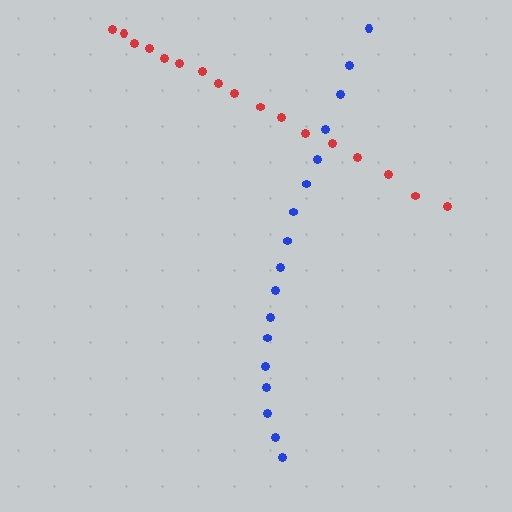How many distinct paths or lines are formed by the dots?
There are 2 distinct paths.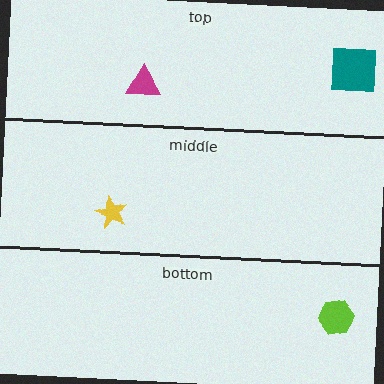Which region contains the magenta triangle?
The top region.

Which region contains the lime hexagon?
The bottom region.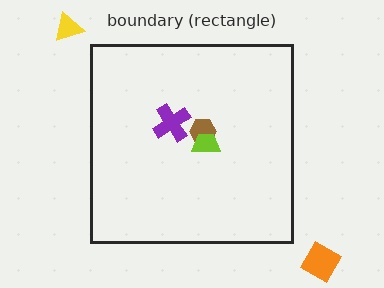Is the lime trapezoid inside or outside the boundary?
Inside.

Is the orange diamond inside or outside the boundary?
Outside.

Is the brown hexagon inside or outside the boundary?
Inside.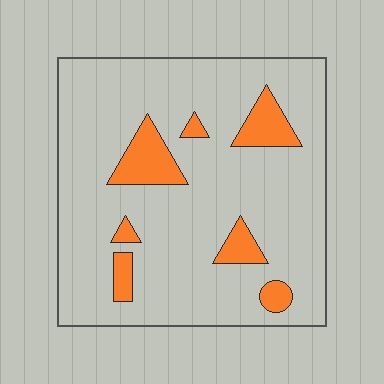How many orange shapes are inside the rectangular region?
7.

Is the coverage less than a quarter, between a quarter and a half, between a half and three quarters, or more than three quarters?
Less than a quarter.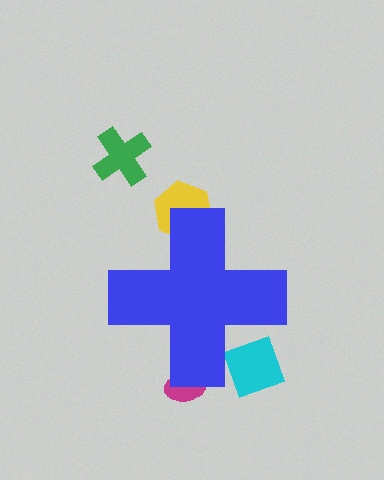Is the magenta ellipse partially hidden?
Yes, the magenta ellipse is partially hidden behind the blue cross.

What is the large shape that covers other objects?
A blue cross.